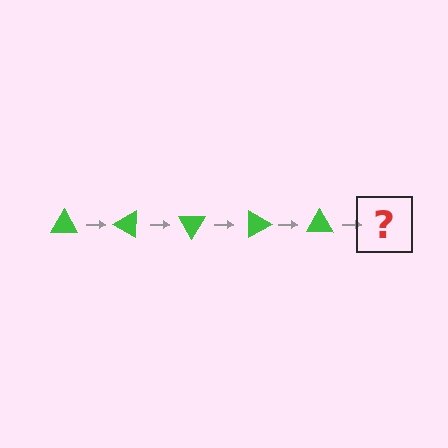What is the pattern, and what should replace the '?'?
The pattern is that the triangle rotates 30 degrees each step. The '?' should be a green triangle rotated 150 degrees.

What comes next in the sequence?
The next element should be a green triangle rotated 150 degrees.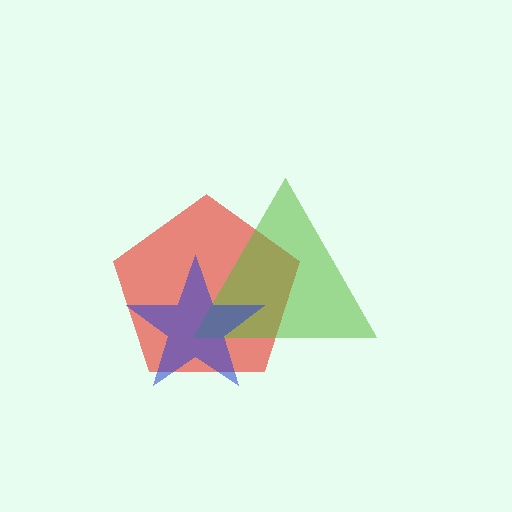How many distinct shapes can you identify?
There are 3 distinct shapes: a red pentagon, a lime triangle, a blue star.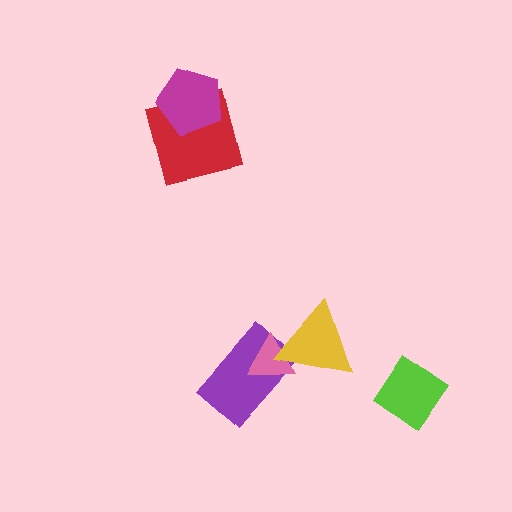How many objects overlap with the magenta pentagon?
1 object overlaps with the magenta pentagon.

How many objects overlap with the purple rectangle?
2 objects overlap with the purple rectangle.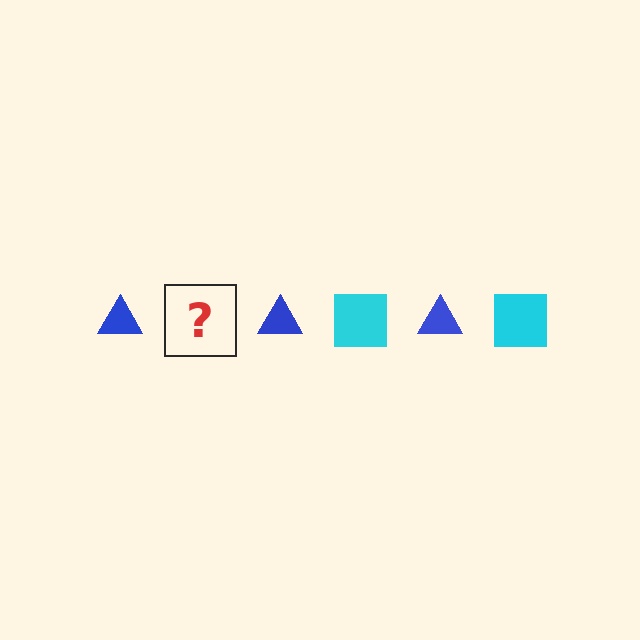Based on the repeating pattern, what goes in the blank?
The blank should be a cyan square.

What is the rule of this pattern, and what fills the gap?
The rule is that the pattern alternates between blue triangle and cyan square. The gap should be filled with a cyan square.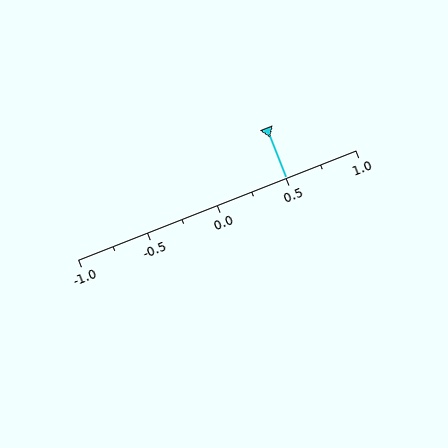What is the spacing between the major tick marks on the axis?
The major ticks are spaced 0.5 apart.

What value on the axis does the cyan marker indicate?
The marker indicates approximately 0.5.